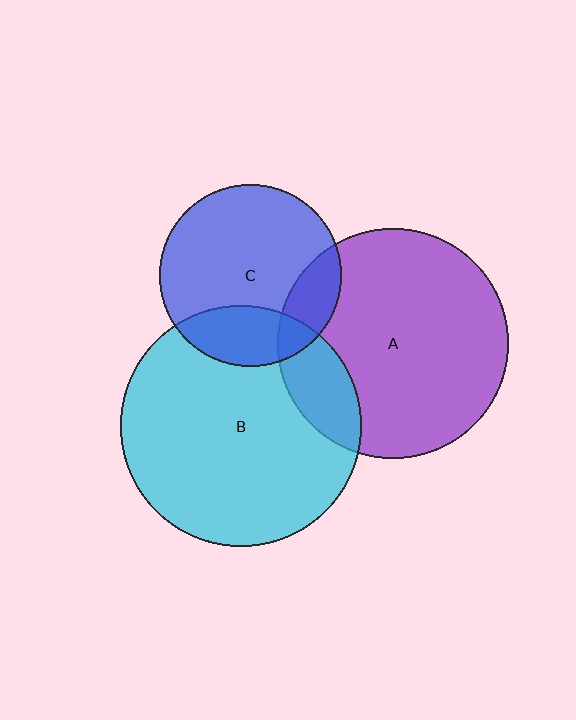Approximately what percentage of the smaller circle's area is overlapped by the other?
Approximately 25%.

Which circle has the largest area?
Circle B (cyan).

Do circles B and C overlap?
Yes.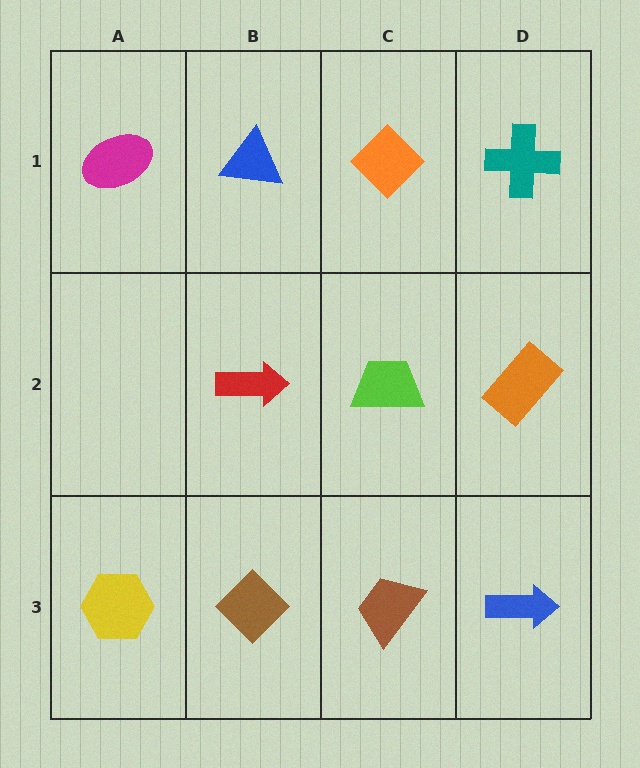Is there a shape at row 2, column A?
No, that cell is empty.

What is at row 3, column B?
A brown diamond.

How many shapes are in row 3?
4 shapes.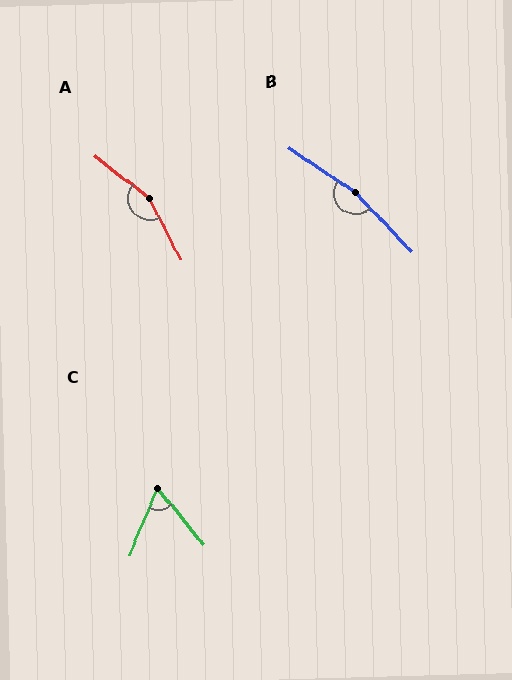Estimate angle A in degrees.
Approximately 154 degrees.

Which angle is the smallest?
C, at approximately 62 degrees.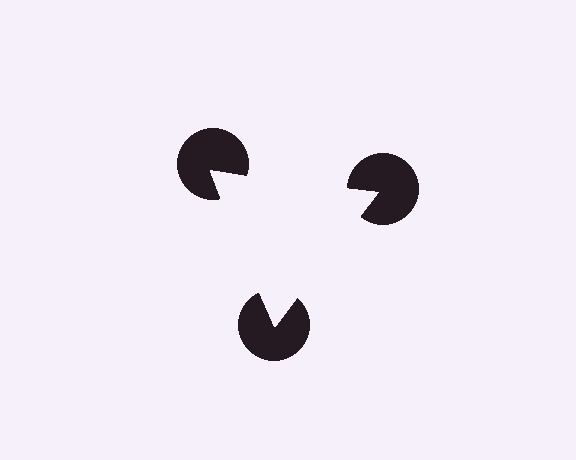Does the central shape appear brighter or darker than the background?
It typically appears slightly brighter than the background, even though no actual brightness change is drawn.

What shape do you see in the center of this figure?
An illusory triangle — its edges are inferred from the aligned wedge cuts in the pac-man discs, not physically drawn.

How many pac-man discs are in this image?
There are 3 — one at each vertex of the illusory triangle.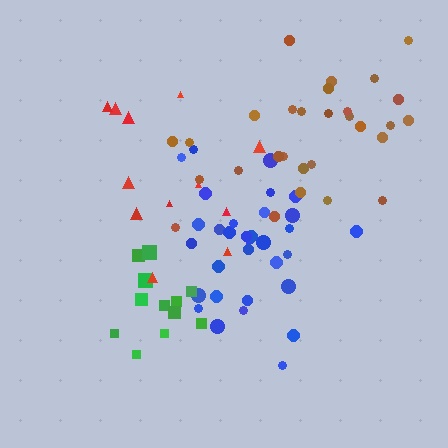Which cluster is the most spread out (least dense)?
Red.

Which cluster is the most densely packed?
Blue.